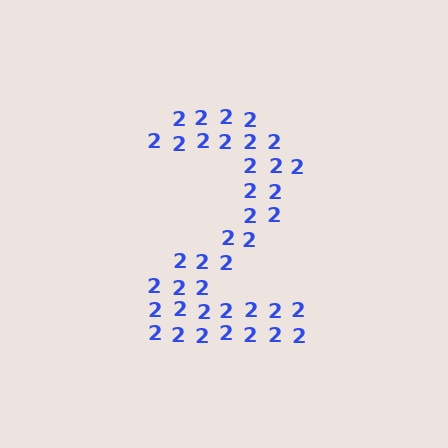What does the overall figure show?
The overall figure shows the digit 2.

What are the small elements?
The small elements are digit 2's.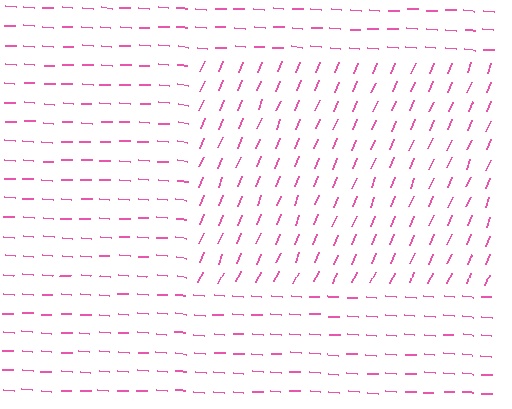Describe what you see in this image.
The image is filled with small pink line segments. A rectangle region in the image has lines oriented differently from the surrounding lines, creating a visible texture boundary.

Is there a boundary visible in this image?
Yes, there is a texture boundary formed by a change in line orientation.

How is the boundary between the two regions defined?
The boundary is defined purely by a change in line orientation (approximately 71 degrees difference). All lines are the same color and thickness.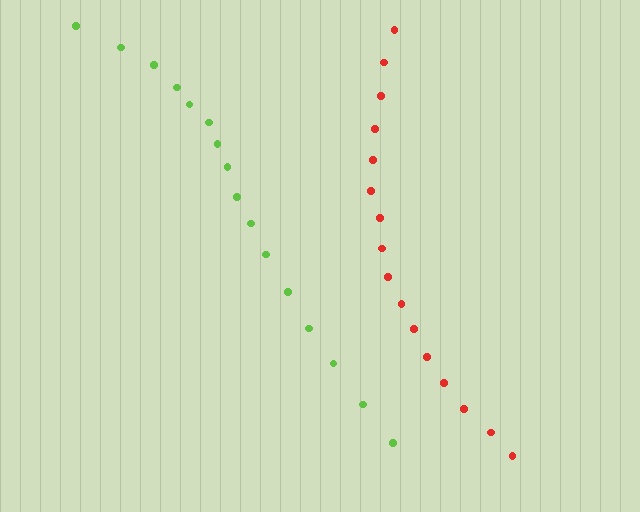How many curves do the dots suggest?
There are 2 distinct paths.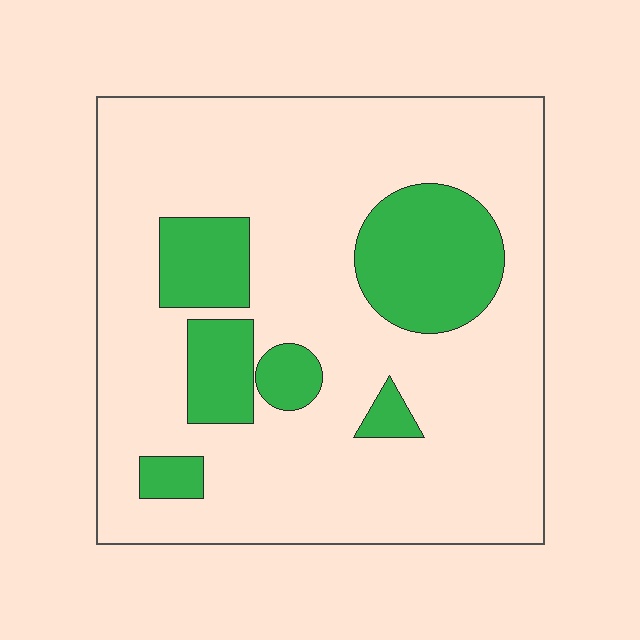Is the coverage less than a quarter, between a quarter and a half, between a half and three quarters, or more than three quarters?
Less than a quarter.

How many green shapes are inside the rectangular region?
6.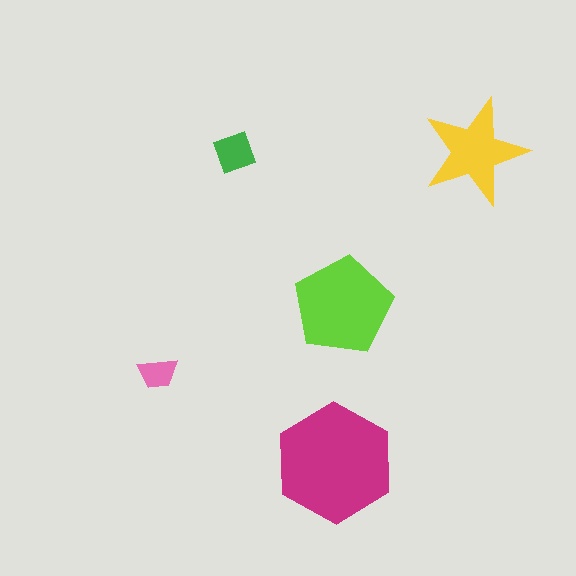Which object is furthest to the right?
The yellow star is rightmost.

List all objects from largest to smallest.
The magenta hexagon, the lime pentagon, the yellow star, the green diamond, the pink trapezoid.